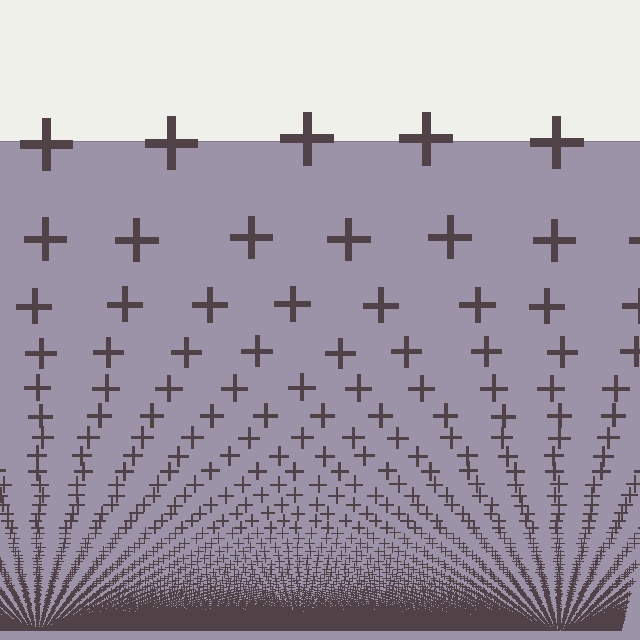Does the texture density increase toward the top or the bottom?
Density increases toward the bottom.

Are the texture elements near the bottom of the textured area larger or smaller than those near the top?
Smaller. The gradient is inverted — elements near the bottom are smaller and denser.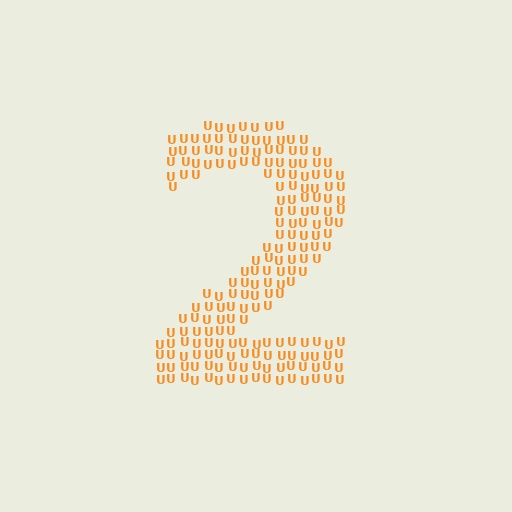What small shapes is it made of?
It is made of small letter U's.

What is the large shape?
The large shape is the digit 2.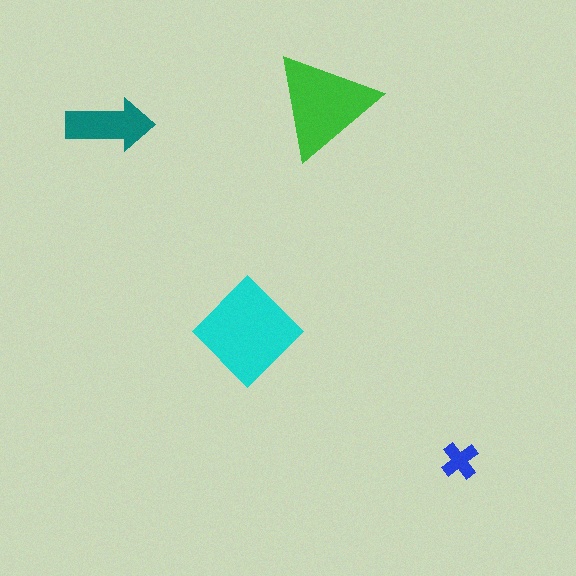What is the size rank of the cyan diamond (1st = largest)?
1st.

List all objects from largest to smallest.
The cyan diamond, the green triangle, the teal arrow, the blue cross.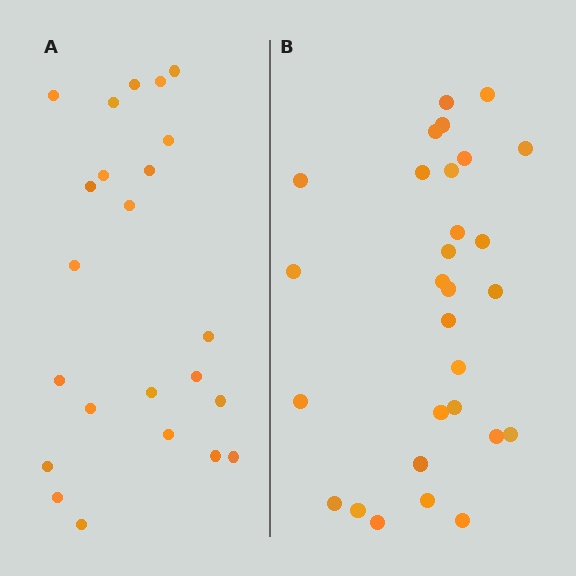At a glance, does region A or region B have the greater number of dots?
Region B (the right region) has more dots.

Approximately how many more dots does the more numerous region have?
Region B has about 6 more dots than region A.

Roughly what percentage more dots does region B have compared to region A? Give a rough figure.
About 25% more.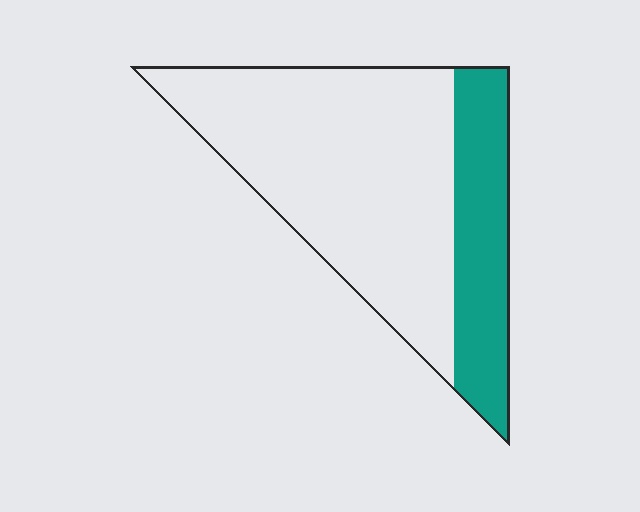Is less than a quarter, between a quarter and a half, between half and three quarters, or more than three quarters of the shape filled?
Between a quarter and a half.